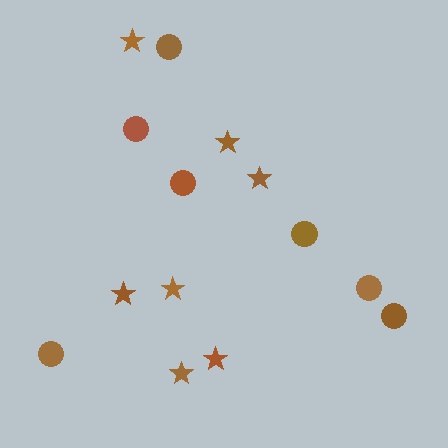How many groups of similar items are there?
There are 2 groups: one group of stars (7) and one group of circles (7).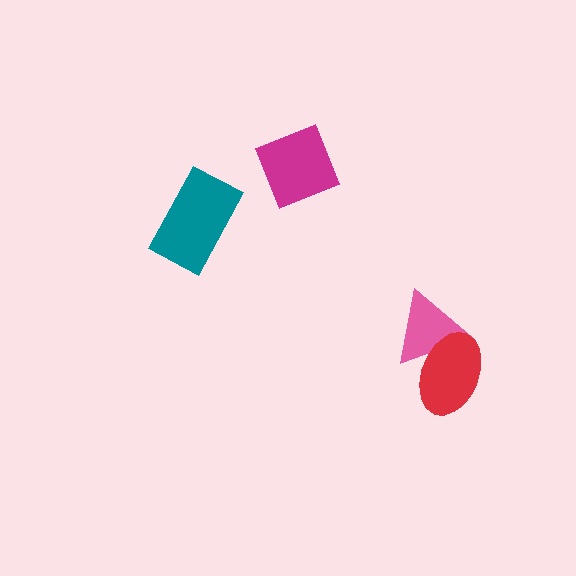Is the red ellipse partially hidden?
No, no other shape covers it.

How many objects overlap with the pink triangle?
1 object overlaps with the pink triangle.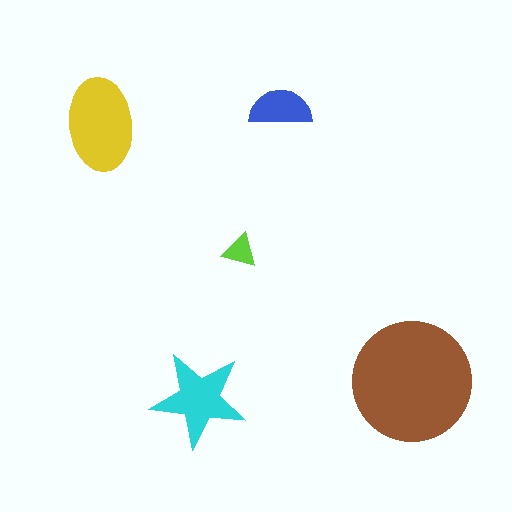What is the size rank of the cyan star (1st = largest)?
3rd.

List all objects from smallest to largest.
The lime triangle, the blue semicircle, the cyan star, the yellow ellipse, the brown circle.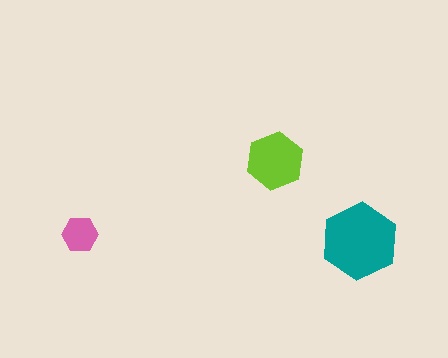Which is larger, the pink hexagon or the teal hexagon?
The teal one.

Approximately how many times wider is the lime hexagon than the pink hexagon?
About 1.5 times wider.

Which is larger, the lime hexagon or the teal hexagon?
The teal one.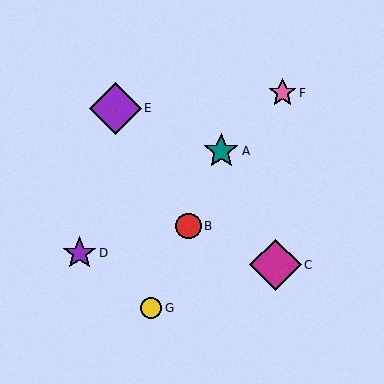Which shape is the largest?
The purple diamond (labeled E) is the largest.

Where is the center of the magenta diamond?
The center of the magenta diamond is at (276, 265).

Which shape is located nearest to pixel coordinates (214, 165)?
The teal star (labeled A) at (221, 151) is nearest to that location.